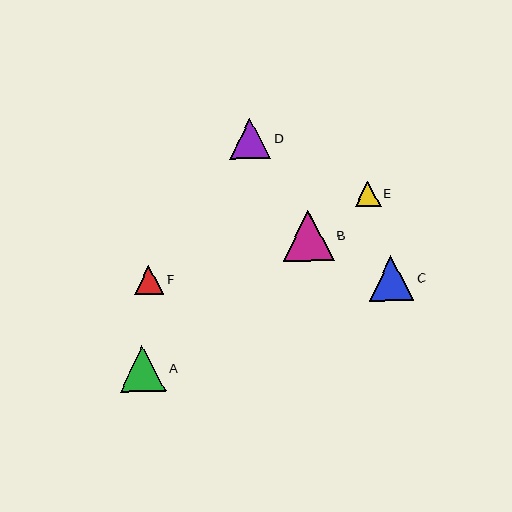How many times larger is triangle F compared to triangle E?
Triangle F is approximately 1.2 times the size of triangle E.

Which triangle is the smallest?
Triangle E is the smallest with a size of approximately 25 pixels.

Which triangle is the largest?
Triangle B is the largest with a size of approximately 51 pixels.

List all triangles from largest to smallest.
From largest to smallest: B, A, C, D, F, E.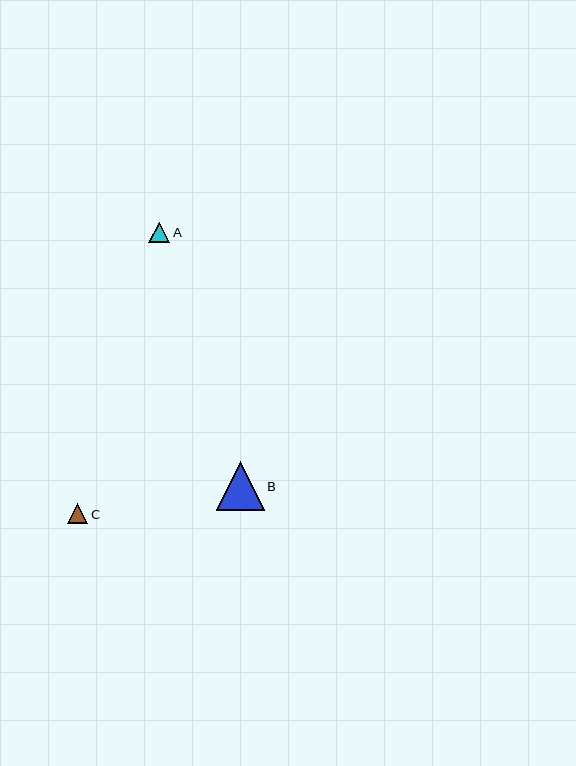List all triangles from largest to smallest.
From largest to smallest: B, A, C.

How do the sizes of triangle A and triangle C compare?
Triangle A and triangle C are approximately the same size.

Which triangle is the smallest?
Triangle C is the smallest with a size of approximately 20 pixels.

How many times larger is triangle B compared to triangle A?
Triangle B is approximately 2.3 times the size of triangle A.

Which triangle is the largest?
Triangle B is the largest with a size of approximately 48 pixels.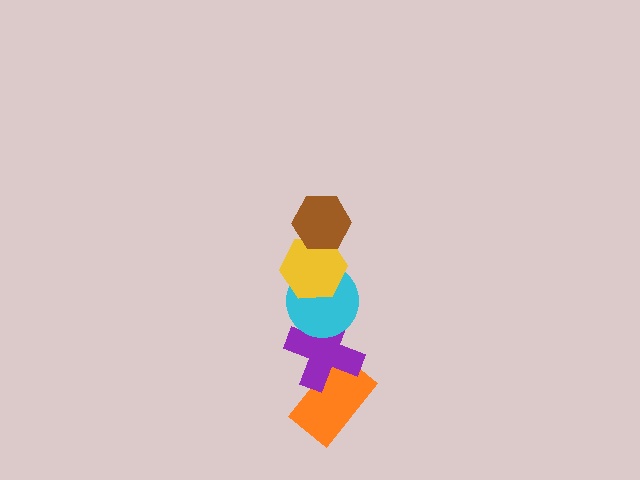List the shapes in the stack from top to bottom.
From top to bottom: the brown hexagon, the yellow hexagon, the cyan circle, the purple cross, the orange rectangle.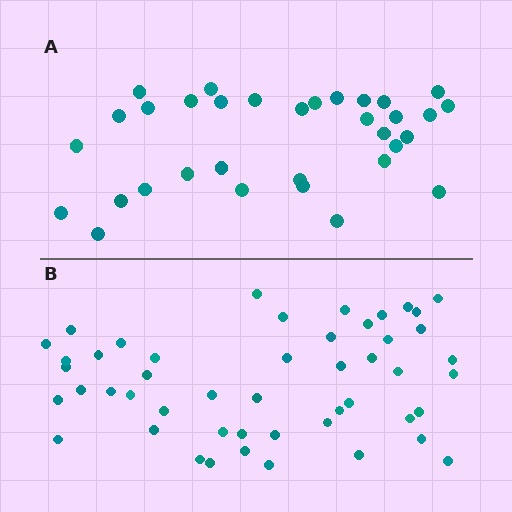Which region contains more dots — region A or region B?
Region B (the bottom region) has more dots.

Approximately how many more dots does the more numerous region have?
Region B has approximately 15 more dots than region A.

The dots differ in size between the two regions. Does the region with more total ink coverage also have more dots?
No. Region A has more total ink coverage because its dots are larger, but region B actually contains more individual dots. Total area can be misleading — the number of items is what matters here.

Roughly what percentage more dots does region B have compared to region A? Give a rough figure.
About 50% more.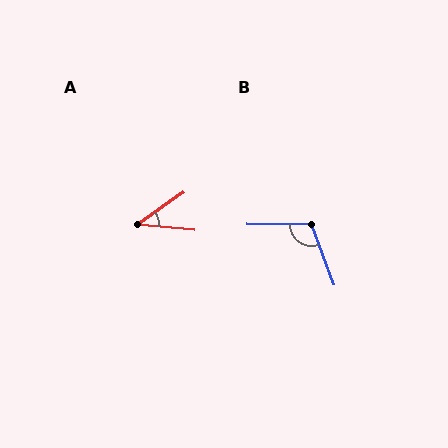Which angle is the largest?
B, at approximately 110 degrees.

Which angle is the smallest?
A, at approximately 41 degrees.